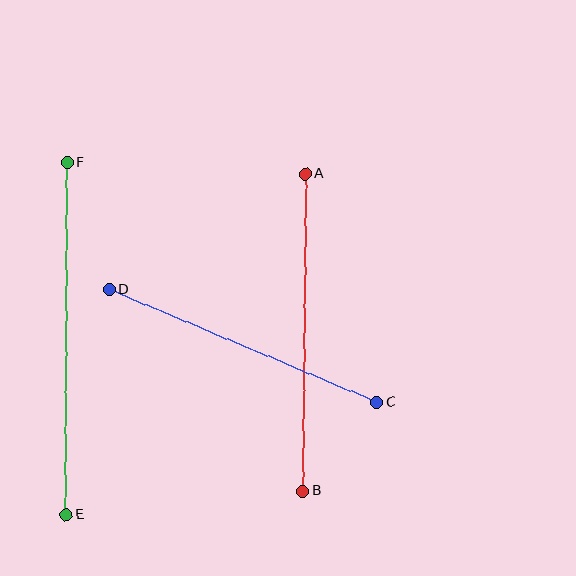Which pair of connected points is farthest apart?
Points E and F are farthest apart.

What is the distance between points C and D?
The distance is approximately 290 pixels.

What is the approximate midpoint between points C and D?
The midpoint is at approximately (243, 346) pixels.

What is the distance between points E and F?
The distance is approximately 352 pixels.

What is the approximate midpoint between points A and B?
The midpoint is at approximately (304, 332) pixels.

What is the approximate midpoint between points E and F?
The midpoint is at approximately (66, 339) pixels.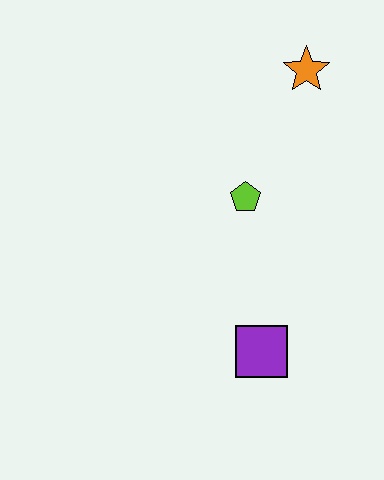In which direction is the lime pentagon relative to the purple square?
The lime pentagon is above the purple square.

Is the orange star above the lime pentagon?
Yes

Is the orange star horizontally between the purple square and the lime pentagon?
No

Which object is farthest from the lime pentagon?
The purple square is farthest from the lime pentagon.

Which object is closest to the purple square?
The lime pentagon is closest to the purple square.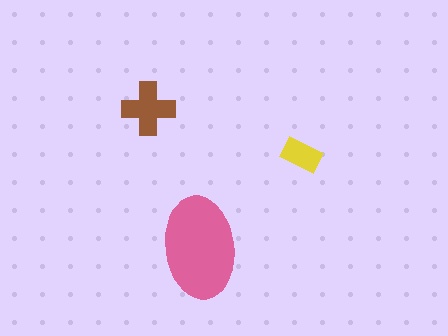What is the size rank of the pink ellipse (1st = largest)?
1st.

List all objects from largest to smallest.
The pink ellipse, the brown cross, the yellow rectangle.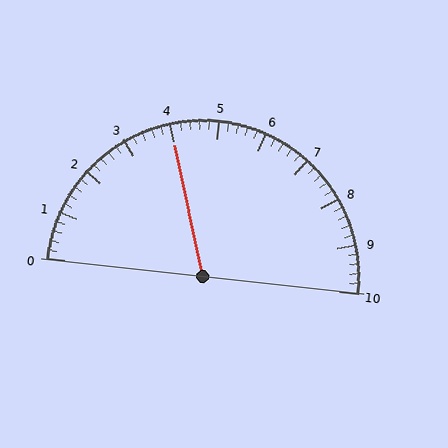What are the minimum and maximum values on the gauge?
The gauge ranges from 0 to 10.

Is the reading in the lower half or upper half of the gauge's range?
The reading is in the lower half of the range (0 to 10).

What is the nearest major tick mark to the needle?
The nearest major tick mark is 4.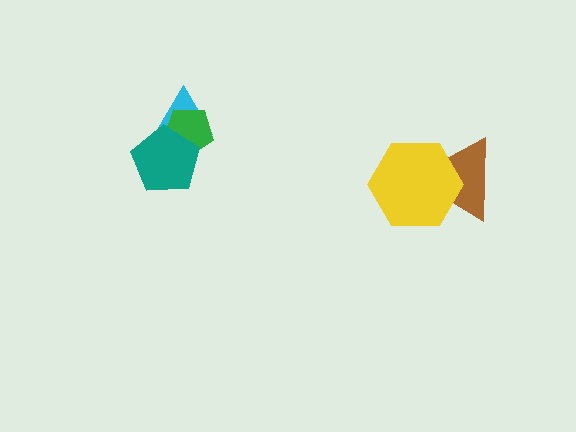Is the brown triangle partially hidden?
Yes, it is partially covered by another shape.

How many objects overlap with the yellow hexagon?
1 object overlaps with the yellow hexagon.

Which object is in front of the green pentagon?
The teal pentagon is in front of the green pentagon.